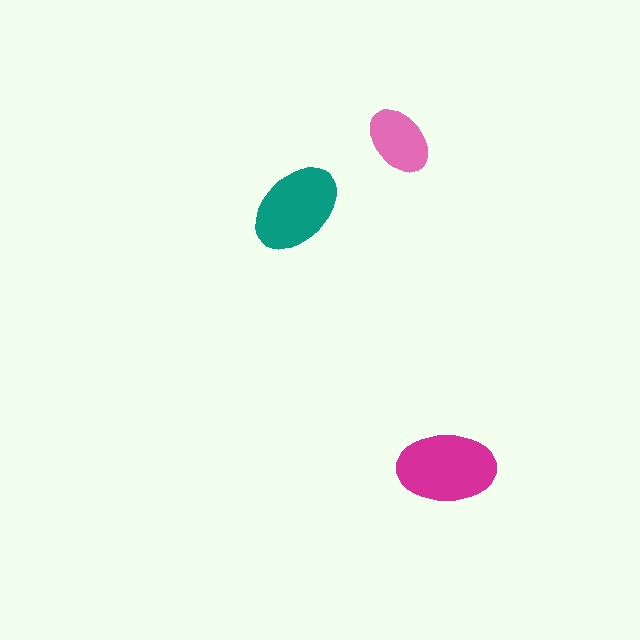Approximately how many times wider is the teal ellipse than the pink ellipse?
About 1.5 times wider.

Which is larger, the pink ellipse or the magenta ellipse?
The magenta one.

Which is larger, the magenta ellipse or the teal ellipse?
The magenta one.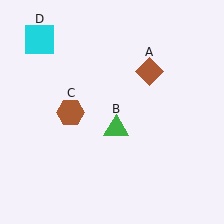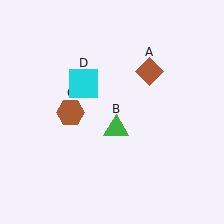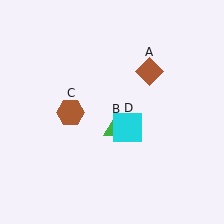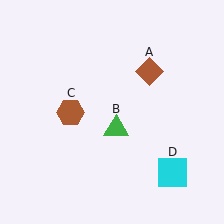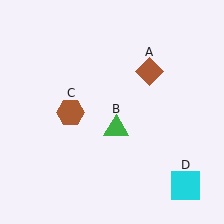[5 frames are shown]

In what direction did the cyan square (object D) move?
The cyan square (object D) moved down and to the right.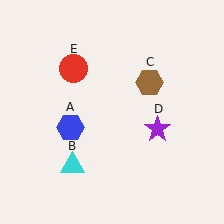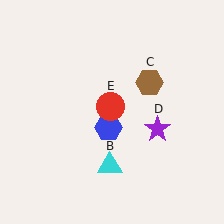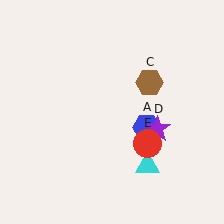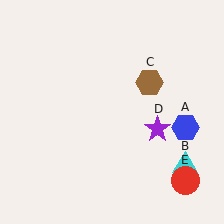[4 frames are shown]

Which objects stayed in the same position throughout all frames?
Brown hexagon (object C) and purple star (object D) remained stationary.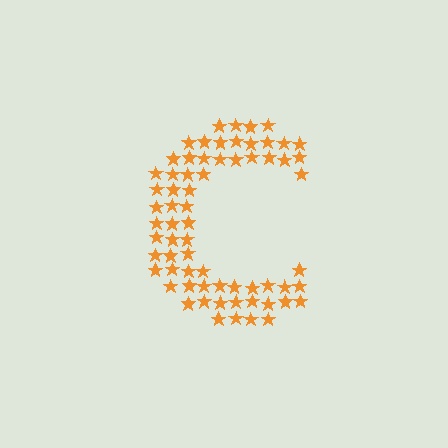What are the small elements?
The small elements are stars.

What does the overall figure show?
The overall figure shows the letter C.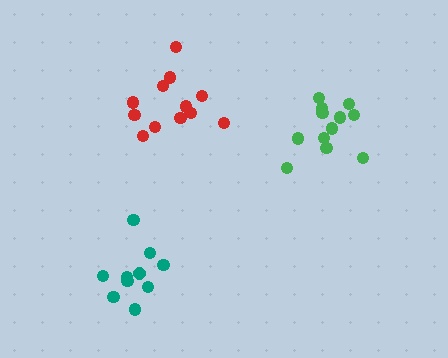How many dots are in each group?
Group 1: 12 dots, Group 2: 10 dots, Group 3: 12 dots (34 total).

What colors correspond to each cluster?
The clusters are colored: green, teal, red.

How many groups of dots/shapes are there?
There are 3 groups.